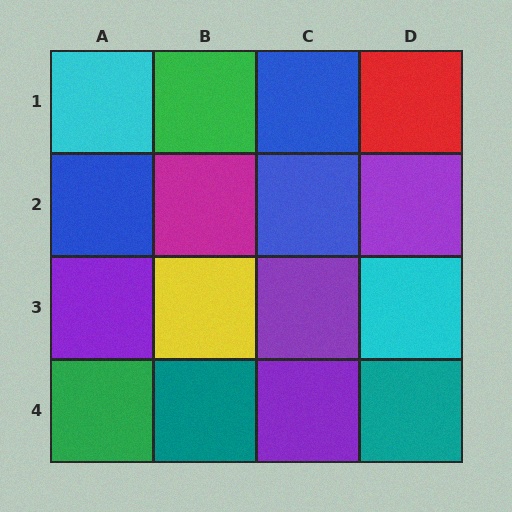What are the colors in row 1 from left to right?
Cyan, green, blue, red.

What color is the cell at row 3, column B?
Yellow.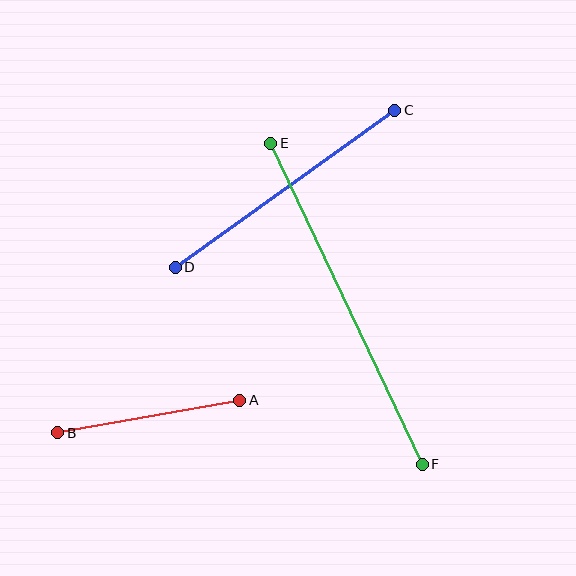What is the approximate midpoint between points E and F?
The midpoint is at approximately (346, 304) pixels.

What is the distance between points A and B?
The distance is approximately 185 pixels.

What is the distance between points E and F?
The distance is approximately 355 pixels.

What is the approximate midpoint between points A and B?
The midpoint is at approximately (149, 417) pixels.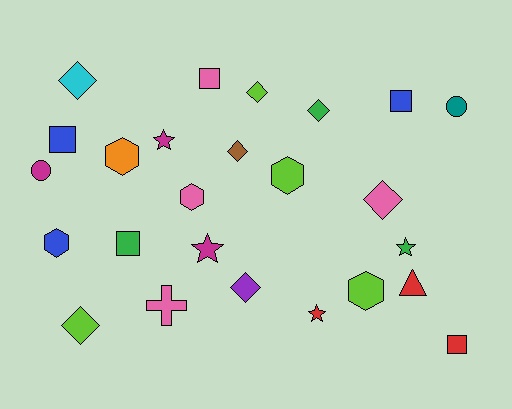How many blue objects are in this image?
There are 3 blue objects.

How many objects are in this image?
There are 25 objects.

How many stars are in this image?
There are 4 stars.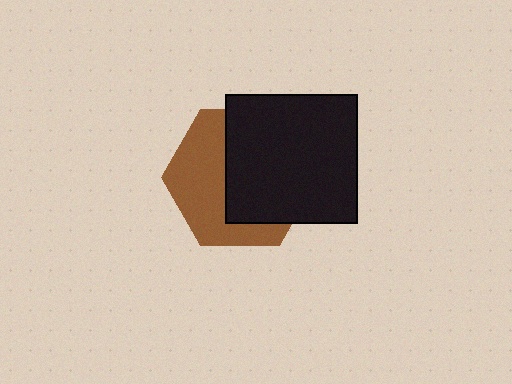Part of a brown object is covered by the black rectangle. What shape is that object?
It is a hexagon.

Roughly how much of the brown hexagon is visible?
About half of it is visible (roughly 46%).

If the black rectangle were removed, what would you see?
You would see the complete brown hexagon.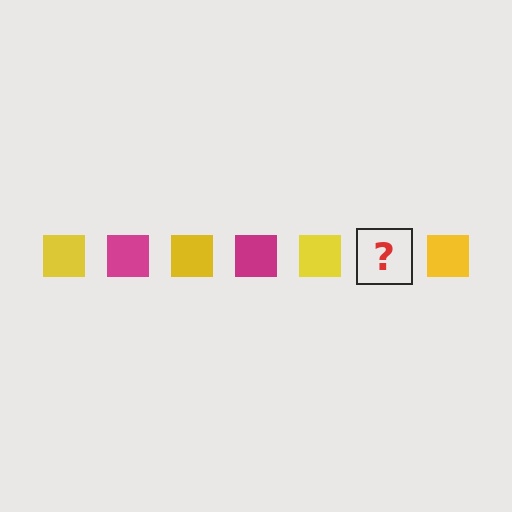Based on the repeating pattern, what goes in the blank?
The blank should be a magenta square.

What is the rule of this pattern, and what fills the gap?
The rule is that the pattern cycles through yellow, magenta squares. The gap should be filled with a magenta square.